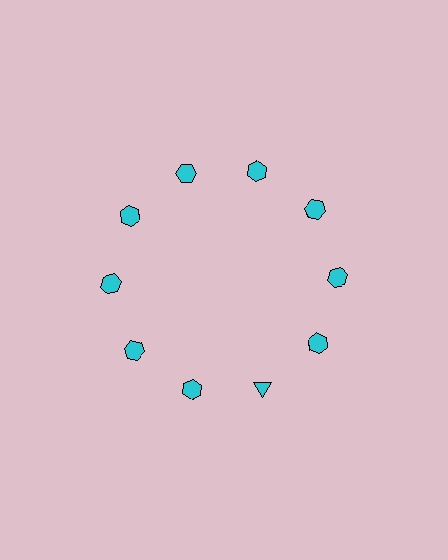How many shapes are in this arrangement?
There are 10 shapes arranged in a ring pattern.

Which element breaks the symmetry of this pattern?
The cyan triangle at roughly the 5 o'clock position breaks the symmetry. All other shapes are cyan hexagons.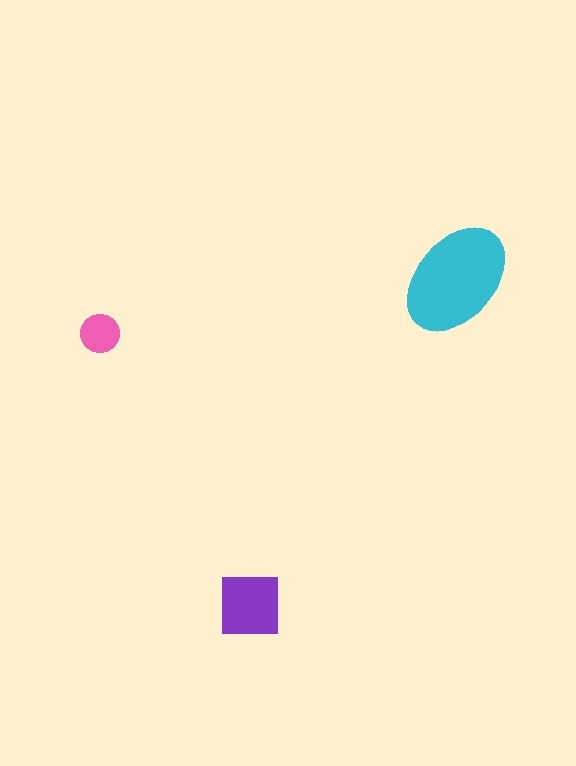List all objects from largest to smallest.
The cyan ellipse, the purple square, the pink circle.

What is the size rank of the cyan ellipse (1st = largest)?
1st.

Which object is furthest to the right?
The cyan ellipse is rightmost.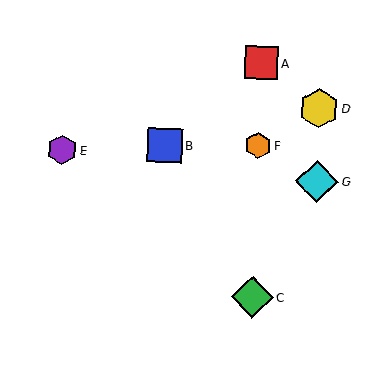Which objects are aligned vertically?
Objects A, C, F are aligned vertically.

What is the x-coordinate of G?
Object G is at x≈317.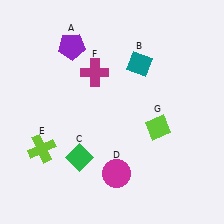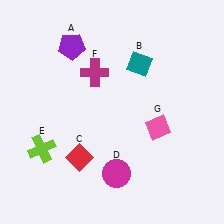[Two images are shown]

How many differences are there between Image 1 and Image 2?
There are 2 differences between the two images.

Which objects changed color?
C changed from green to red. G changed from lime to pink.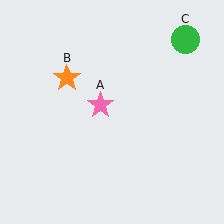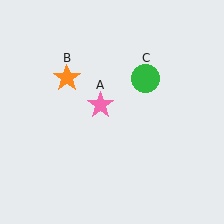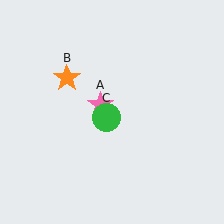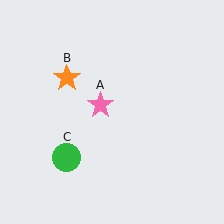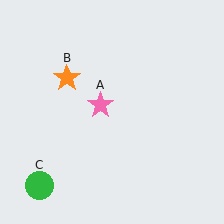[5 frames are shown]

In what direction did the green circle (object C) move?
The green circle (object C) moved down and to the left.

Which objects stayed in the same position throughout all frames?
Pink star (object A) and orange star (object B) remained stationary.